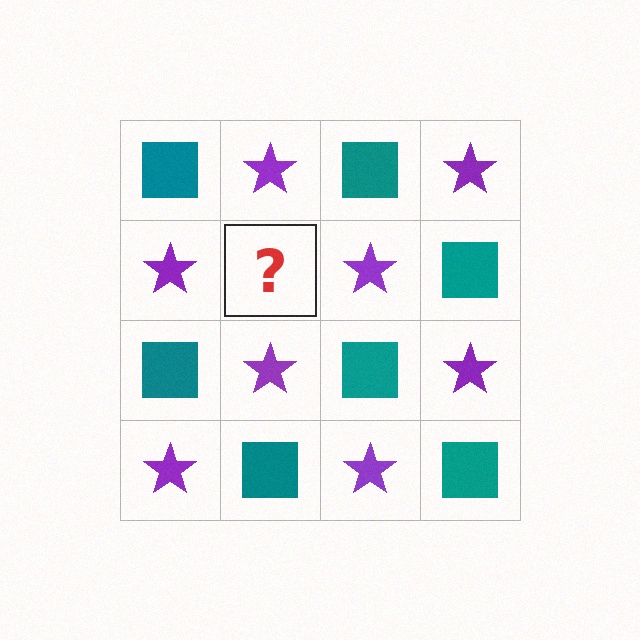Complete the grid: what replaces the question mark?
The question mark should be replaced with a teal square.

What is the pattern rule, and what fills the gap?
The rule is that it alternates teal square and purple star in a checkerboard pattern. The gap should be filled with a teal square.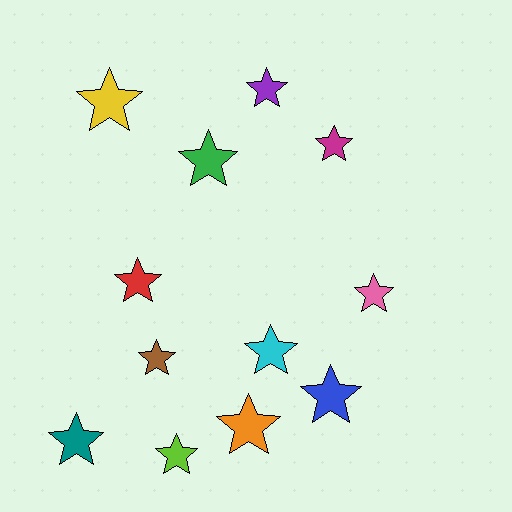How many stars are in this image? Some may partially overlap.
There are 12 stars.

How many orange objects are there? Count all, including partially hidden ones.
There is 1 orange object.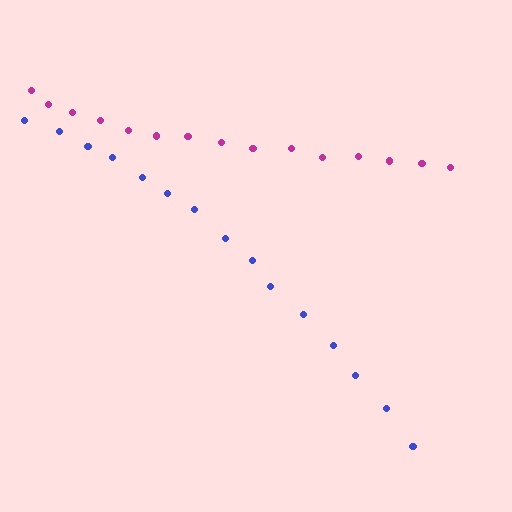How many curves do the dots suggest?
There are 2 distinct paths.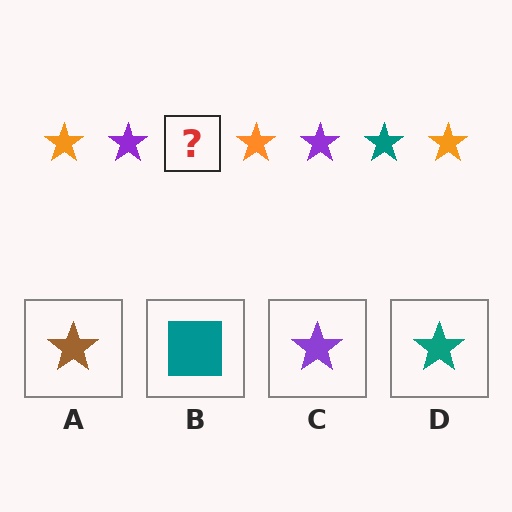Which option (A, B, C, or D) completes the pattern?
D.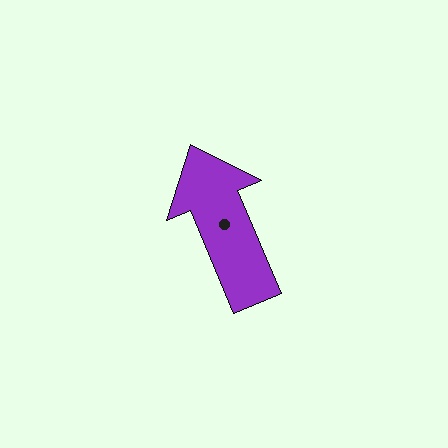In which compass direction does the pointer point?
Northwest.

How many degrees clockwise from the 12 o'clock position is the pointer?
Approximately 337 degrees.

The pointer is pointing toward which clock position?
Roughly 11 o'clock.